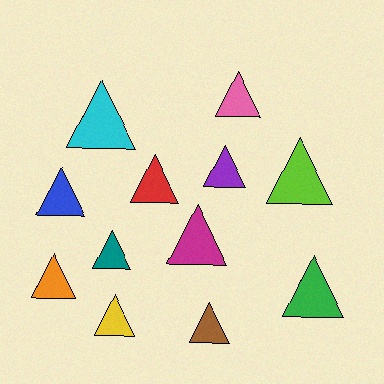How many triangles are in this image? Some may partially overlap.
There are 12 triangles.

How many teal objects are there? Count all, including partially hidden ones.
There is 1 teal object.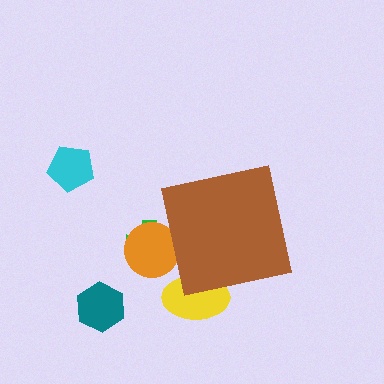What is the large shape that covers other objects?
A brown square.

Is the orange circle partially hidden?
Yes, the orange circle is partially hidden behind the brown square.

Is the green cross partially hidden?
Yes, the green cross is partially hidden behind the brown square.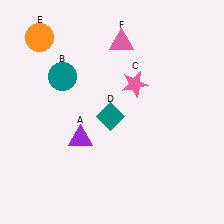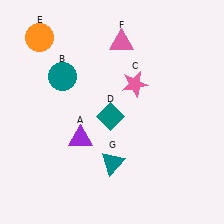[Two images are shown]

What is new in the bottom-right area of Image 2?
A teal triangle (G) was added in the bottom-right area of Image 2.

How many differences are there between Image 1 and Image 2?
There is 1 difference between the two images.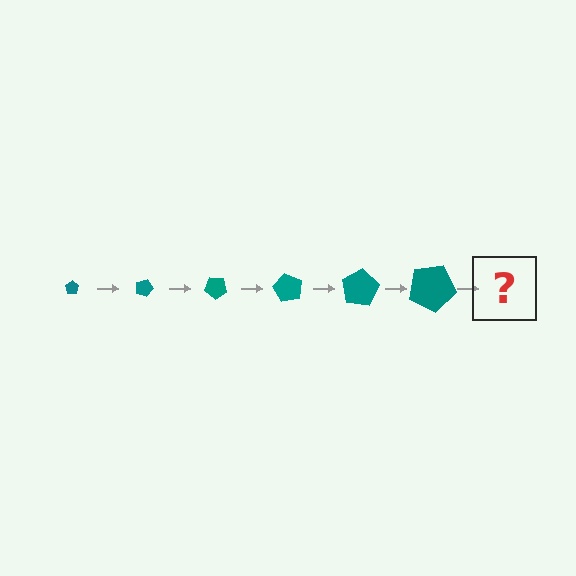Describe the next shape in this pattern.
It should be a pentagon, larger than the previous one and rotated 120 degrees from the start.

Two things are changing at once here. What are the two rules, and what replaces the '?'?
The two rules are that the pentagon grows larger each step and it rotates 20 degrees each step. The '?' should be a pentagon, larger than the previous one and rotated 120 degrees from the start.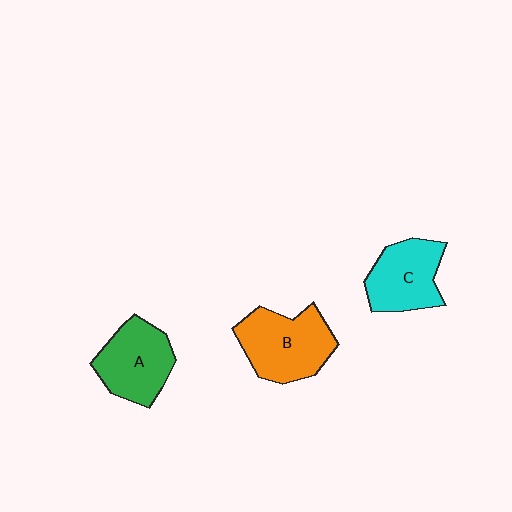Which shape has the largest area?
Shape B (orange).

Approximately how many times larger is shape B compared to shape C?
Approximately 1.2 times.